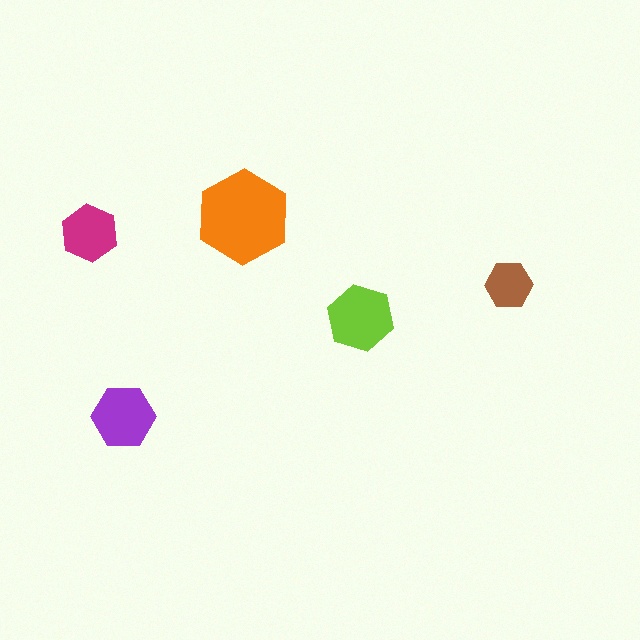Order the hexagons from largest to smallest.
the orange one, the lime one, the purple one, the magenta one, the brown one.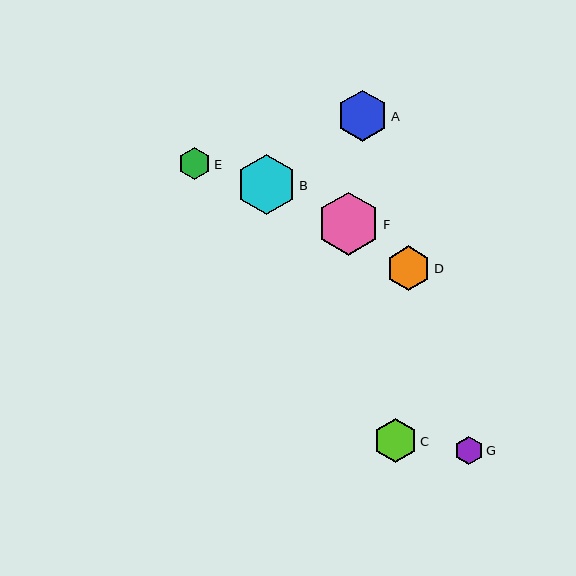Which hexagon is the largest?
Hexagon F is the largest with a size of approximately 63 pixels.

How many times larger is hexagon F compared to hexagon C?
Hexagon F is approximately 1.4 times the size of hexagon C.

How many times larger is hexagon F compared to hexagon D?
Hexagon F is approximately 1.4 times the size of hexagon D.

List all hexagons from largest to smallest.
From largest to smallest: F, B, A, D, C, E, G.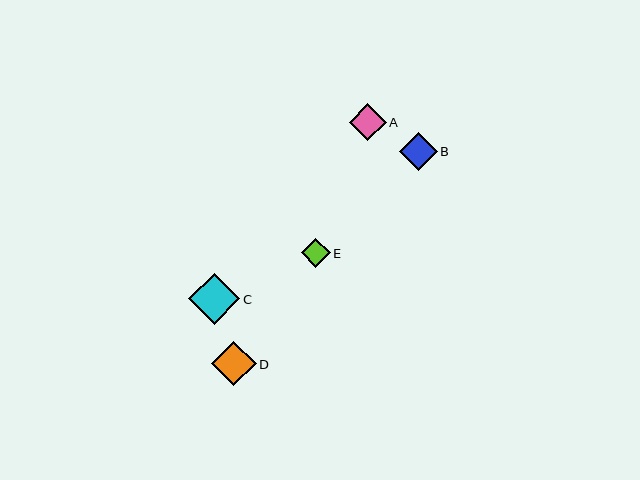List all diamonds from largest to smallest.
From largest to smallest: C, D, B, A, E.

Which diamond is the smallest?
Diamond E is the smallest with a size of approximately 28 pixels.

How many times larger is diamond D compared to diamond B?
Diamond D is approximately 1.2 times the size of diamond B.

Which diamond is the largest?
Diamond C is the largest with a size of approximately 51 pixels.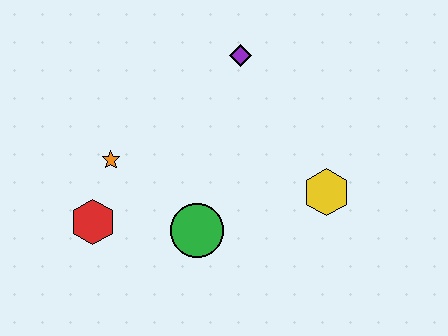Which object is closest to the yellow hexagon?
The green circle is closest to the yellow hexagon.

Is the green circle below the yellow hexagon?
Yes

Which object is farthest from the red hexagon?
The yellow hexagon is farthest from the red hexagon.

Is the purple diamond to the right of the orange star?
Yes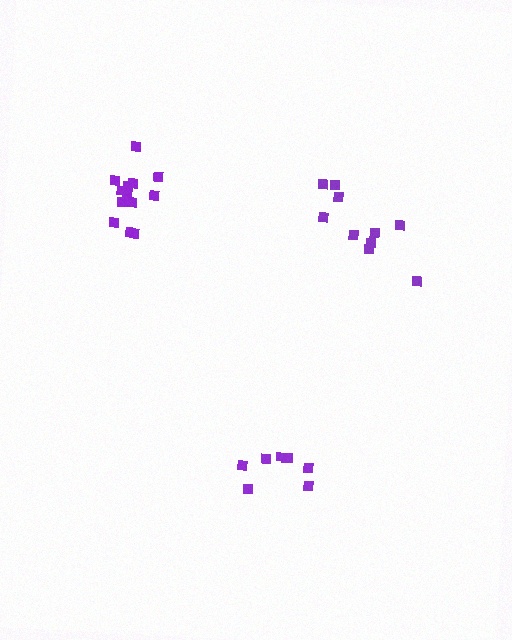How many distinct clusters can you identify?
There are 3 distinct clusters.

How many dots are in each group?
Group 1: 8 dots, Group 2: 13 dots, Group 3: 10 dots (31 total).